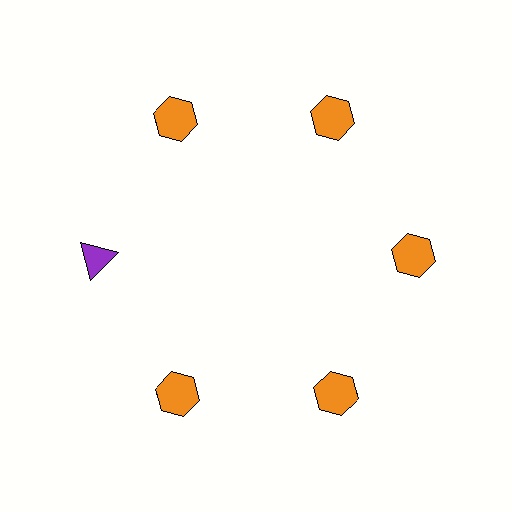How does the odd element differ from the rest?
It differs in both color (purple instead of orange) and shape (triangle instead of hexagon).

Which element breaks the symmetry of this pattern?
The purple triangle at roughly the 9 o'clock position breaks the symmetry. All other shapes are orange hexagons.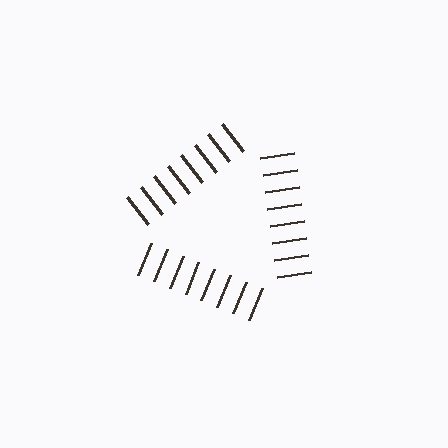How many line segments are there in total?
24 — 8 along each of the 3 edges.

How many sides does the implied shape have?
3 sides — the line-ends trace a triangle.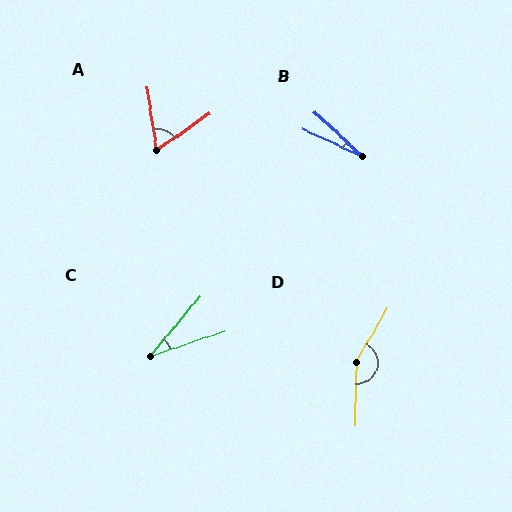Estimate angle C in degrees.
Approximately 31 degrees.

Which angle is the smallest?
B, at approximately 19 degrees.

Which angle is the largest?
D, at approximately 151 degrees.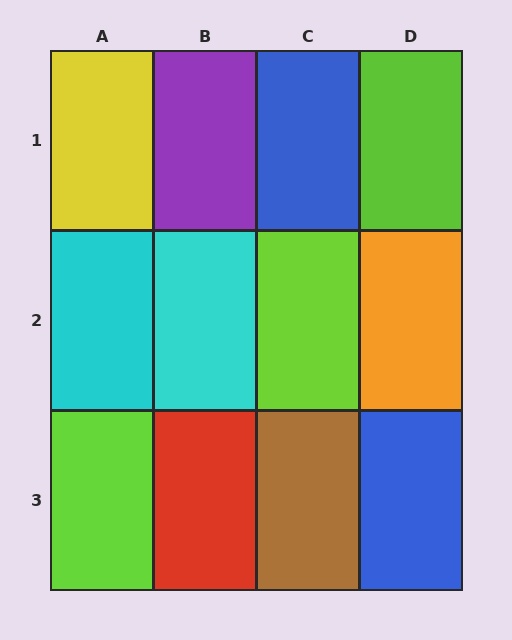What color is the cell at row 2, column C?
Lime.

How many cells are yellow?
1 cell is yellow.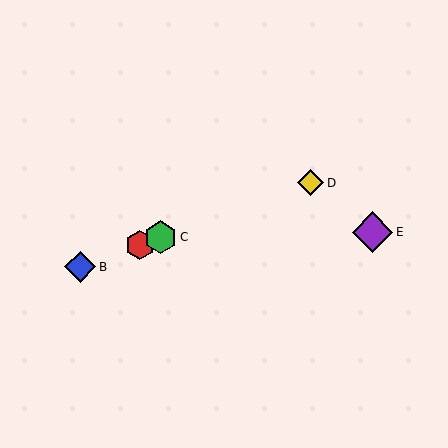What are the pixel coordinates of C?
Object C is at (161, 237).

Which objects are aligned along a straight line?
Objects A, B, C, D are aligned along a straight line.